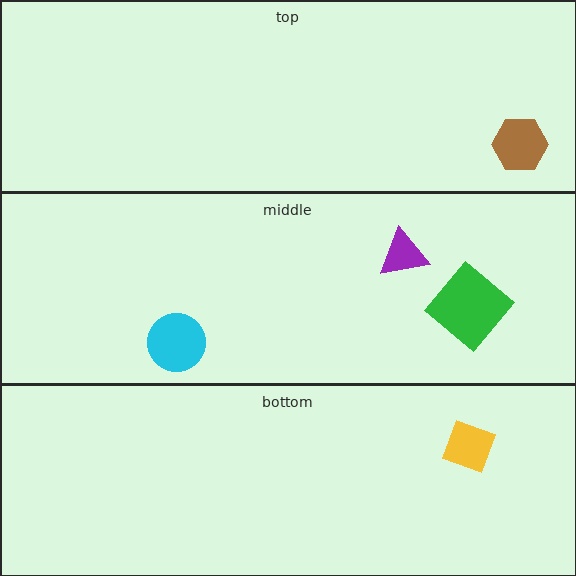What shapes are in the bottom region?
The yellow diamond.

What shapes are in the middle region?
The cyan circle, the purple triangle, the green diamond.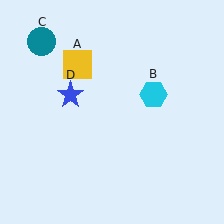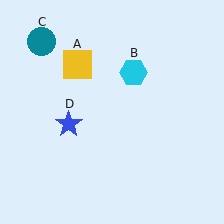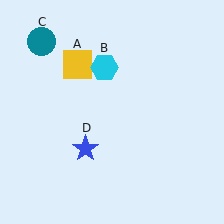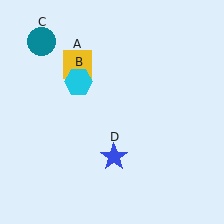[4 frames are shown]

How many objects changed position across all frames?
2 objects changed position: cyan hexagon (object B), blue star (object D).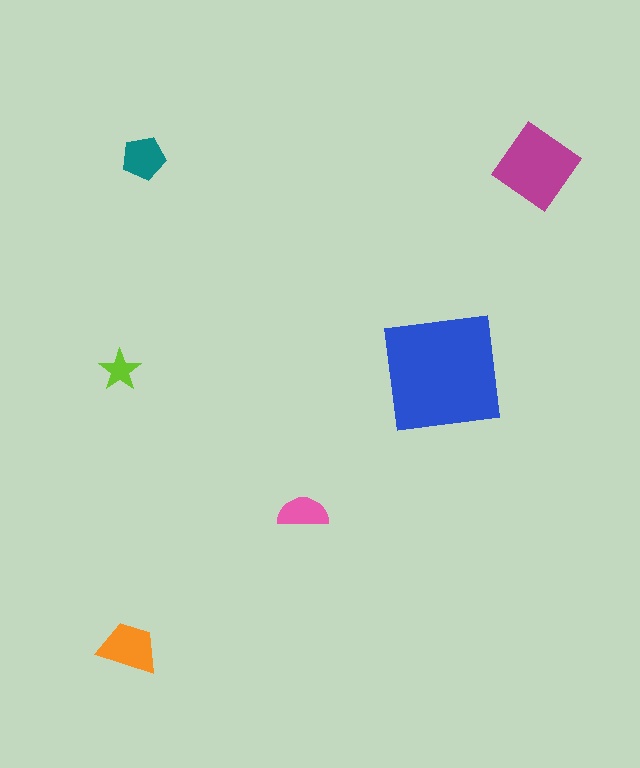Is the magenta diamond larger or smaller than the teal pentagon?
Larger.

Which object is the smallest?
The lime star.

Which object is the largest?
The blue square.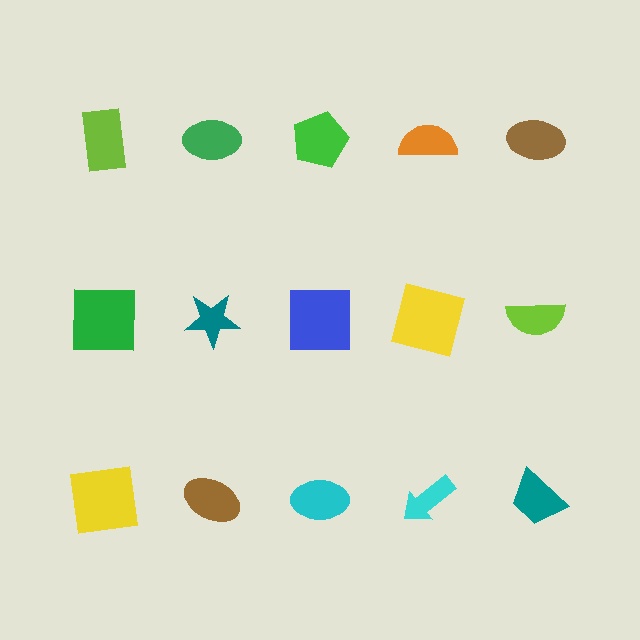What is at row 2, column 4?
A yellow square.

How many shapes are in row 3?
5 shapes.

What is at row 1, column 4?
An orange semicircle.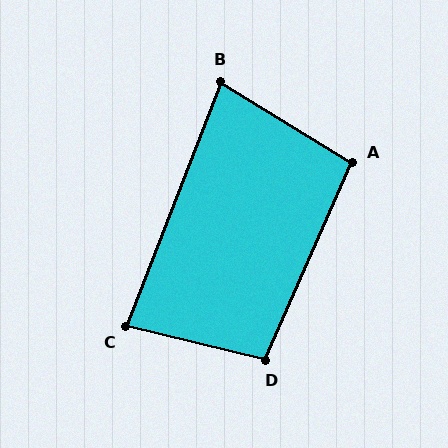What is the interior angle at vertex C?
Approximately 82 degrees (acute).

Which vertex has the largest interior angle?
D, at approximately 100 degrees.